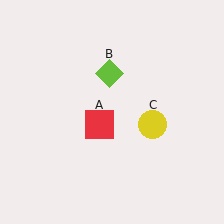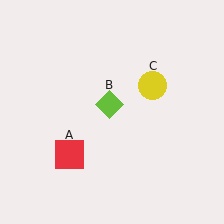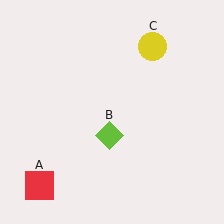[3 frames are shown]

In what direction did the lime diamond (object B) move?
The lime diamond (object B) moved down.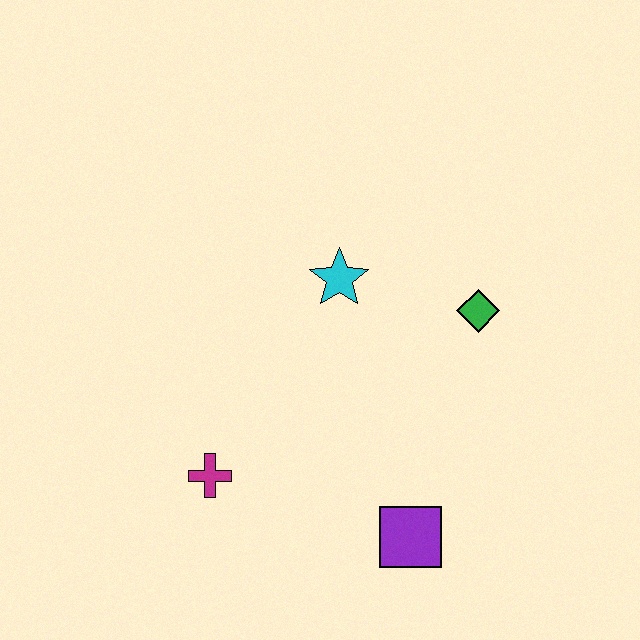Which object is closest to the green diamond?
The cyan star is closest to the green diamond.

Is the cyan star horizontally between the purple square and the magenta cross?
Yes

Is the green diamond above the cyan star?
No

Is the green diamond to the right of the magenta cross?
Yes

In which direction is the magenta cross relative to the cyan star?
The magenta cross is below the cyan star.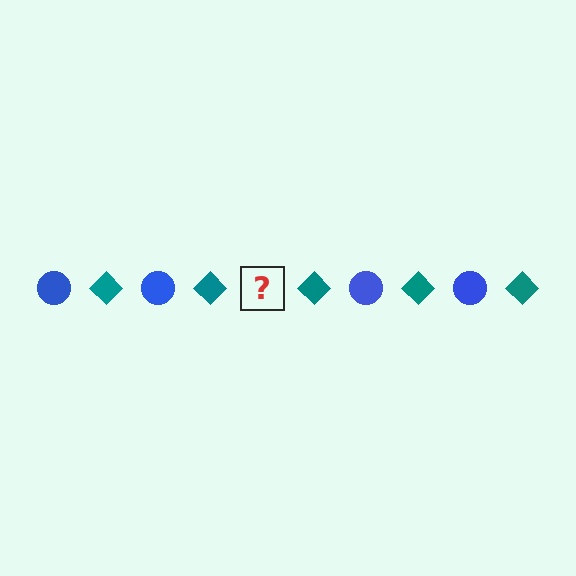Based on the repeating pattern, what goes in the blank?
The blank should be a blue circle.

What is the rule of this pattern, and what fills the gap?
The rule is that the pattern alternates between blue circle and teal diamond. The gap should be filled with a blue circle.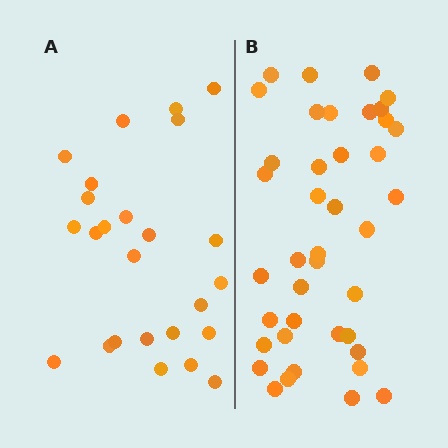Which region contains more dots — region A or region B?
Region B (the right region) has more dots.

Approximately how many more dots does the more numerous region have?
Region B has approximately 15 more dots than region A.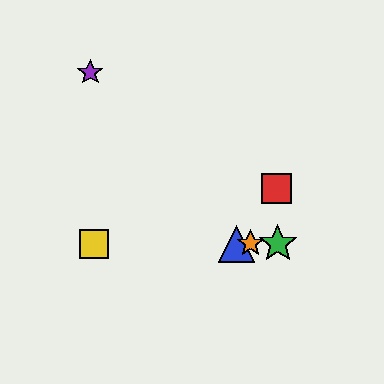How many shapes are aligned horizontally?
4 shapes (the blue triangle, the green star, the yellow square, the orange star) are aligned horizontally.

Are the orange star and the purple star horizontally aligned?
No, the orange star is at y≈244 and the purple star is at y≈72.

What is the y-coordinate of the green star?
The green star is at y≈244.